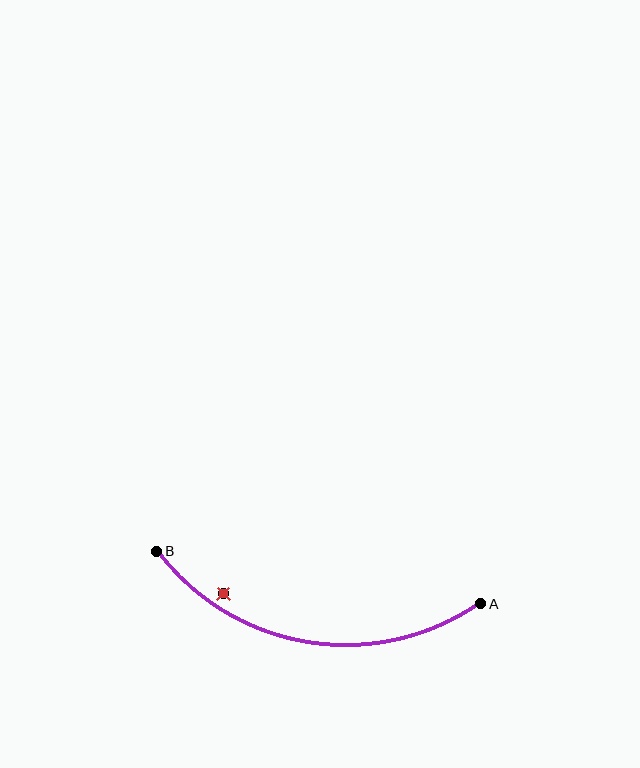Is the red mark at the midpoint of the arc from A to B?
No — the red mark does not lie on the arc at all. It sits slightly inside the curve.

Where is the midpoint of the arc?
The arc midpoint is the point on the curve farthest from the straight line joining A and B. It sits below that line.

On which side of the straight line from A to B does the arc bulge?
The arc bulges below the straight line connecting A and B.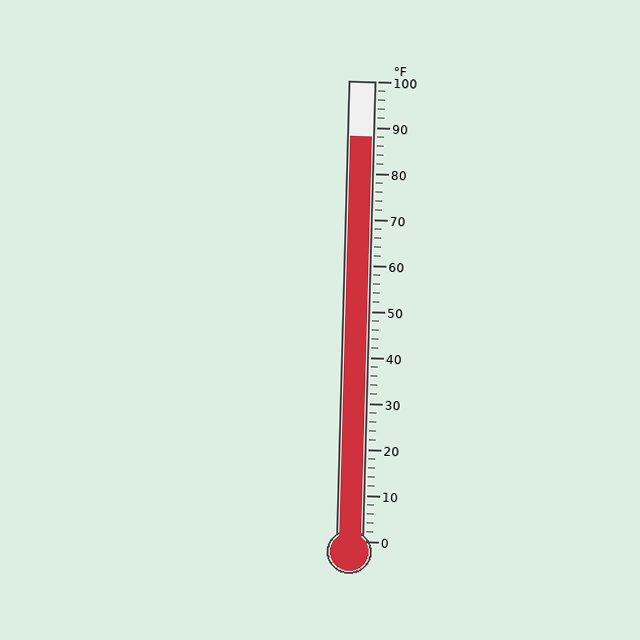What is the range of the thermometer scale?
The thermometer scale ranges from 0°F to 100°F.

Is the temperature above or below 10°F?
The temperature is above 10°F.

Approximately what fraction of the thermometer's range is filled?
The thermometer is filled to approximately 90% of its range.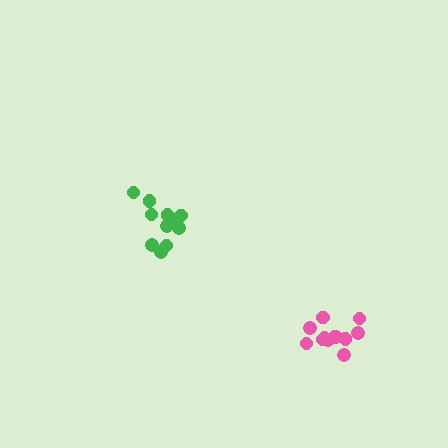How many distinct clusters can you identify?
There are 2 distinct clusters.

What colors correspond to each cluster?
The clusters are colored: pink, green.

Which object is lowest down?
The pink cluster is bottommost.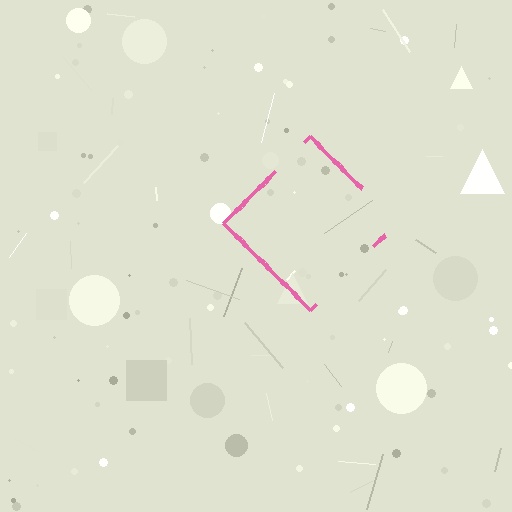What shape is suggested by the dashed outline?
The dashed outline suggests a diamond.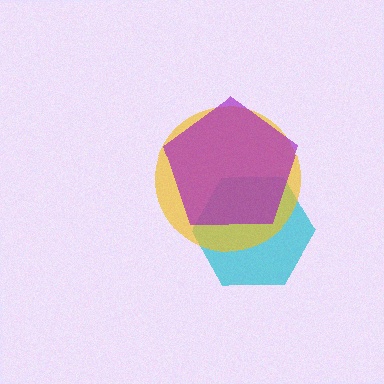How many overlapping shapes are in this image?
There are 3 overlapping shapes in the image.